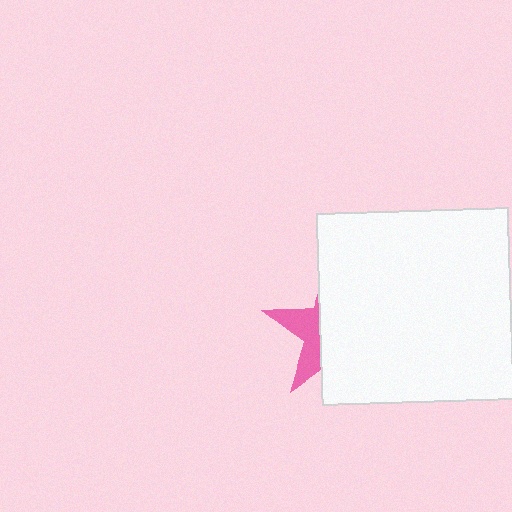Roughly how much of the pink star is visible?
A small part of it is visible (roughly 33%).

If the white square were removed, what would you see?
You would see the complete pink star.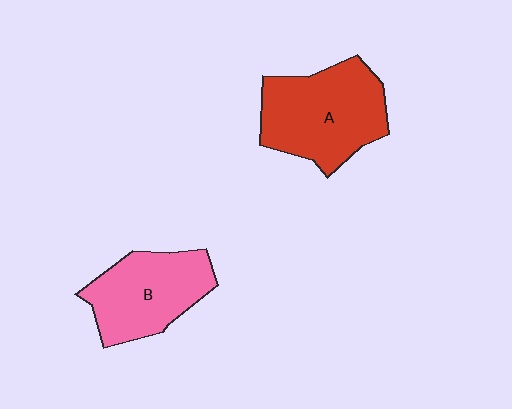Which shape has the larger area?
Shape A (red).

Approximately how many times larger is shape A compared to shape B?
Approximately 1.2 times.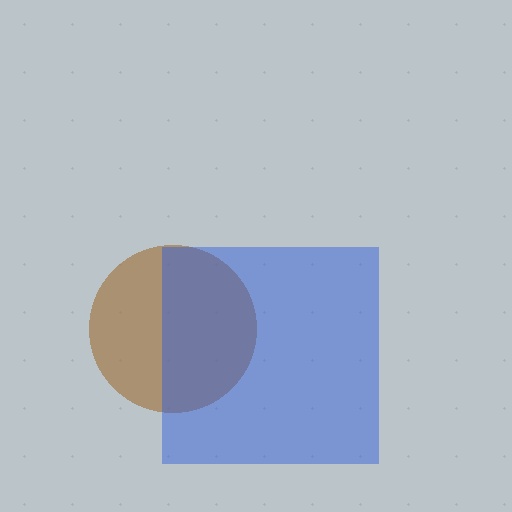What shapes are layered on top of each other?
The layered shapes are: a brown circle, a blue square.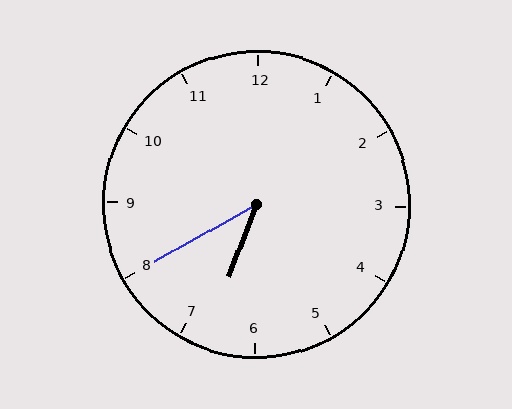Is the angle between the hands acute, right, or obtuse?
It is acute.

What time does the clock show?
6:40.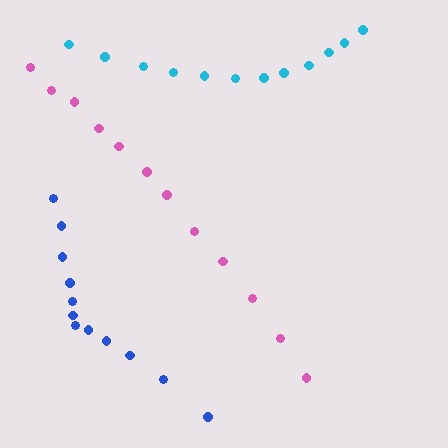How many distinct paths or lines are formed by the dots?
There are 3 distinct paths.